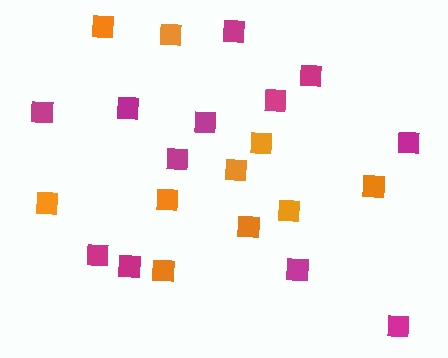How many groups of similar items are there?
There are 2 groups: one group of orange squares (10) and one group of magenta squares (12).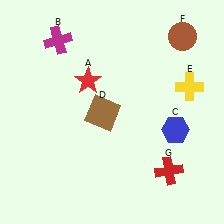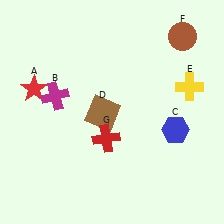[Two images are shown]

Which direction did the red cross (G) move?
The red cross (G) moved left.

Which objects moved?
The objects that moved are: the red star (A), the magenta cross (B), the red cross (G).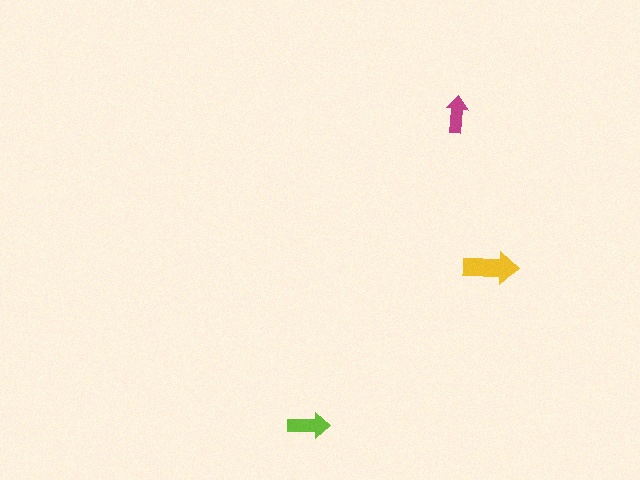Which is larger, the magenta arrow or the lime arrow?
The lime one.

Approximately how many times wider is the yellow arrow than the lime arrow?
About 1.5 times wider.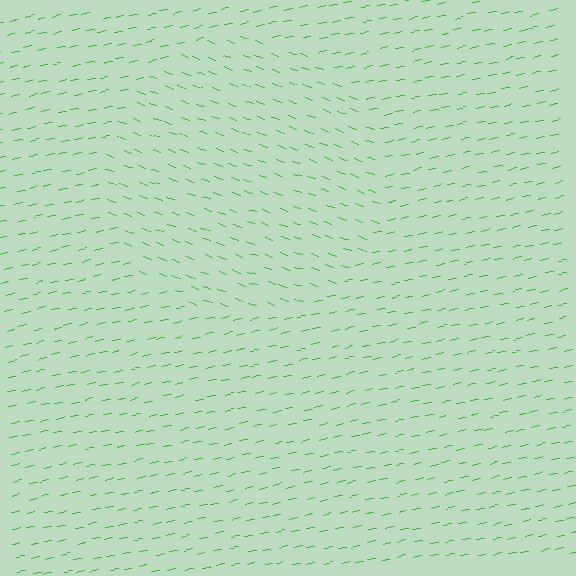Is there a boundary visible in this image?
Yes, there is a texture boundary formed by a change in line orientation.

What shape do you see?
I see a circle.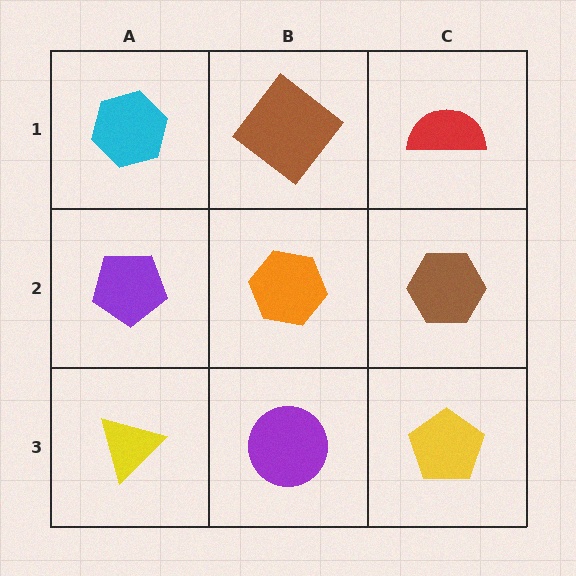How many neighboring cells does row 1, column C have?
2.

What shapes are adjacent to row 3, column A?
A purple pentagon (row 2, column A), a purple circle (row 3, column B).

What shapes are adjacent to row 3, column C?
A brown hexagon (row 2, column C), a purple circle (row 3, column B).